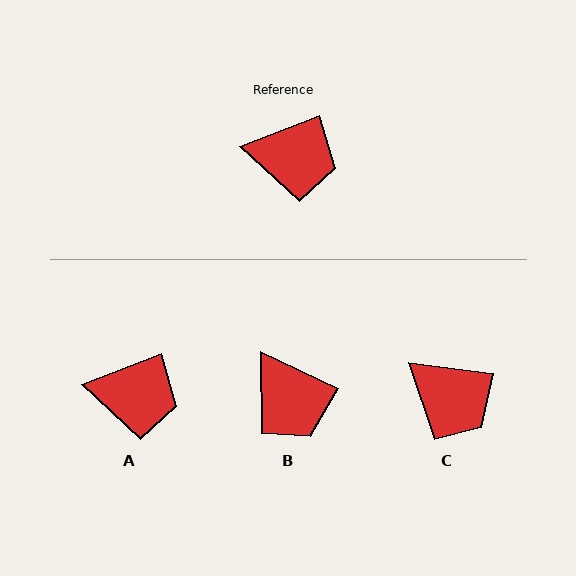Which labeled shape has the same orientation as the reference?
A.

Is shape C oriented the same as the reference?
No, it is off by about 29 degrees.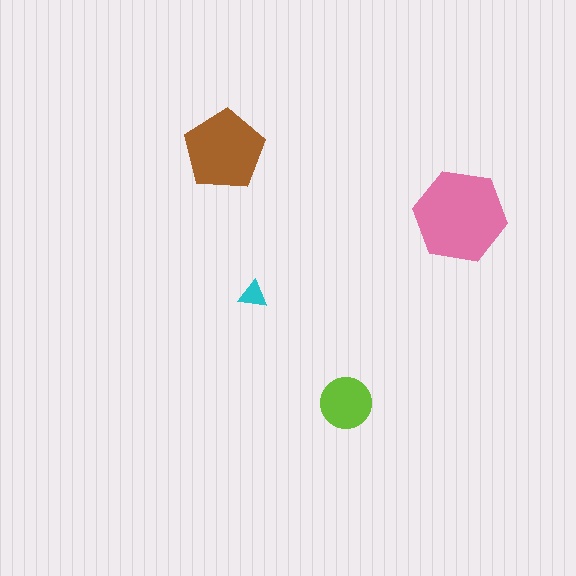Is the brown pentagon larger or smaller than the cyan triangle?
Larger.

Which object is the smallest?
The cyan triangle.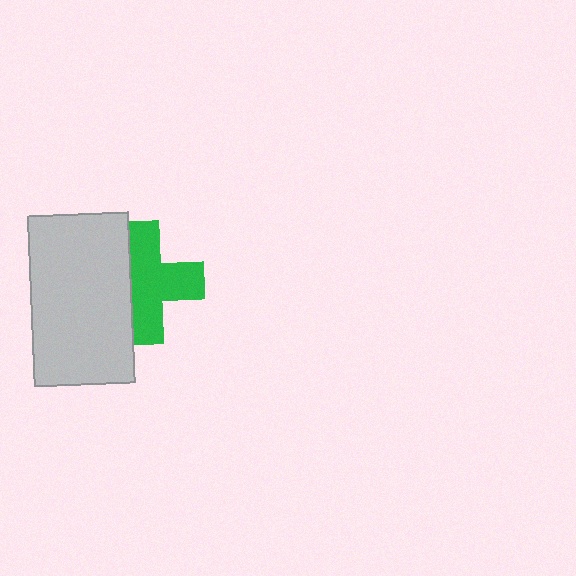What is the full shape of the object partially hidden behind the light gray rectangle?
The partially hidden object is a green cross.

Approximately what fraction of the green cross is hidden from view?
Roughly 32% of the green cross is hidden behind the light gray rectangle.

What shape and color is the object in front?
The object in front is a light gray rectangle.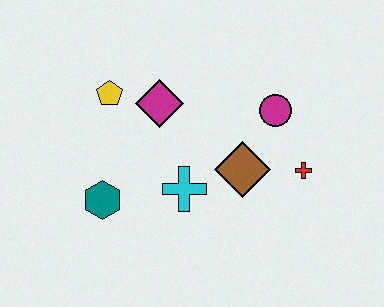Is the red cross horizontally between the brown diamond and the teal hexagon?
No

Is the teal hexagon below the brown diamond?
Yes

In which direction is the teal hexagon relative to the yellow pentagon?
The teal hexagon is below the yellow pentagon.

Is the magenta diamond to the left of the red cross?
Yes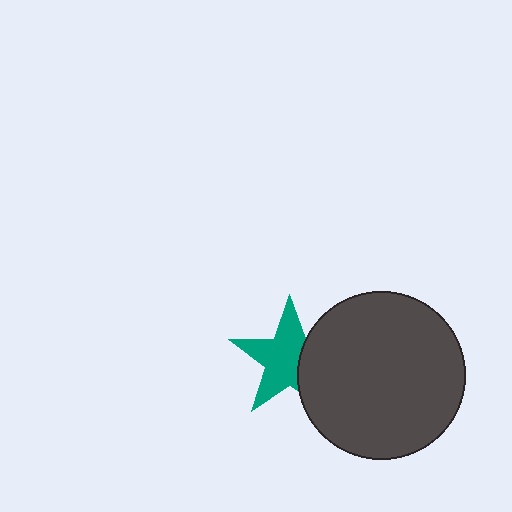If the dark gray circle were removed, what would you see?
You would see the complete teal star.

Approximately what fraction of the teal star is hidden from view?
Roughly 34% of the teal star is hidden behind the dark gray circle.